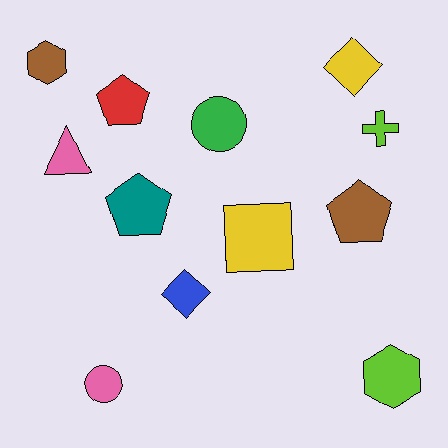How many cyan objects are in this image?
There are no cyan objects.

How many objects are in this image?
There are 12 objects.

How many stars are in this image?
There are no stars.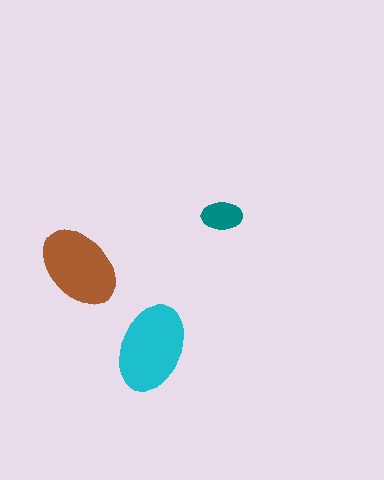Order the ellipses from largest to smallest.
the cyan one, the brown one, the teal one.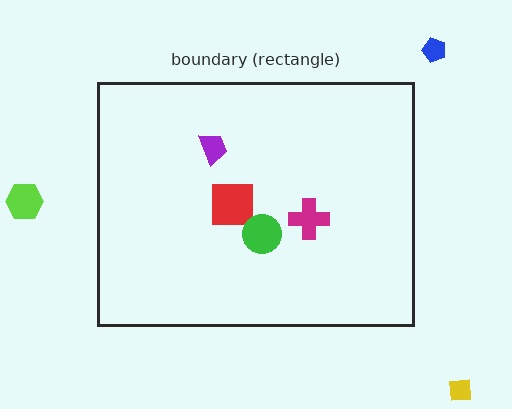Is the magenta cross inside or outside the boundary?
Inside.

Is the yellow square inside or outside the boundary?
Outside.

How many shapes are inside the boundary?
4 inside, 3 outside.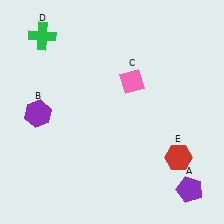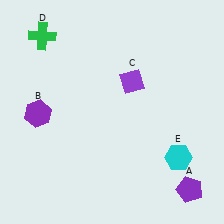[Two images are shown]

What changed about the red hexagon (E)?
In Image 1, E is red. In Image 2, it changed to cyan.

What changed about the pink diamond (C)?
In Image 1, C is pink. In Image 2, it changed to purple.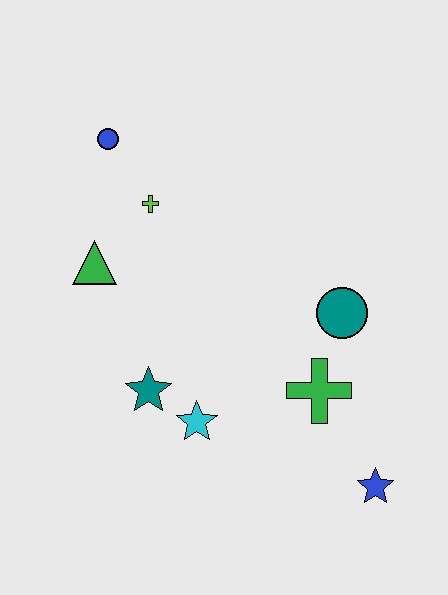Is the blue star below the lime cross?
Yes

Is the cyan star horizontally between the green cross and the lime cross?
Yes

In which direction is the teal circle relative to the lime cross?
The teal circle is to the right of the lime cross.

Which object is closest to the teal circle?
The green cross is closest to the teal circle.